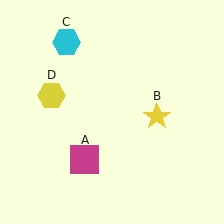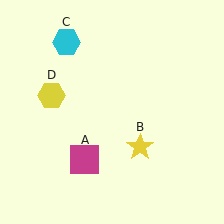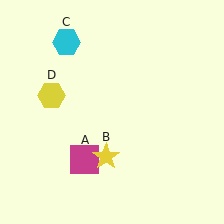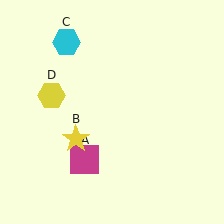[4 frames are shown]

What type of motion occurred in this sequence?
The yellow star (object B) rotated clockwise around the center of the scene.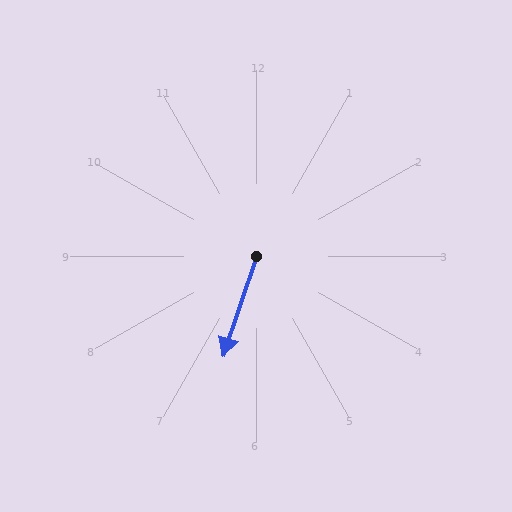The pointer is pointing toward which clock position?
Roughly 7 o'clock.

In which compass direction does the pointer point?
South.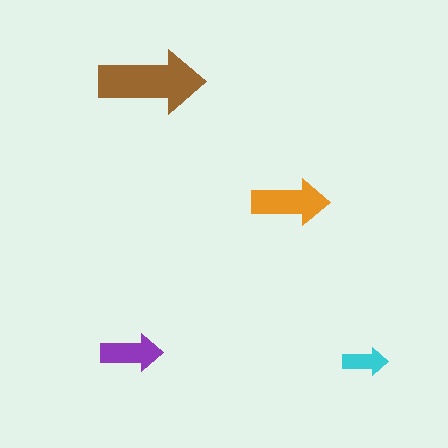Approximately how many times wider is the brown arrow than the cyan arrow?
About 2.5 times wider.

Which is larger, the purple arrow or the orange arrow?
The orange one.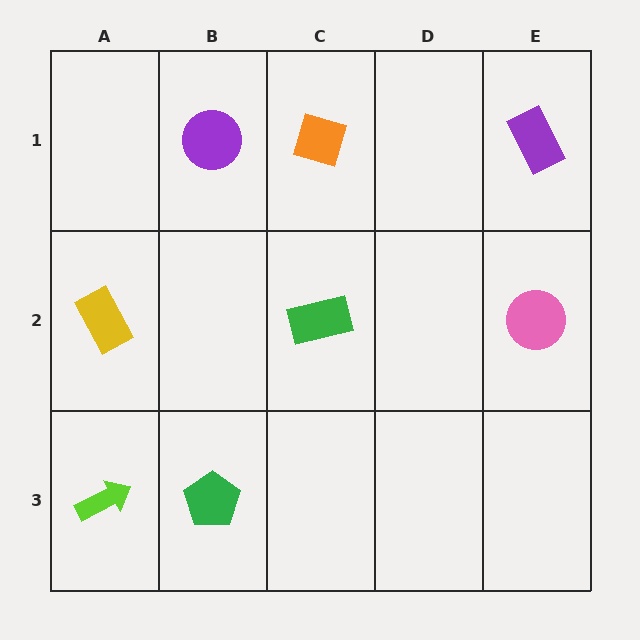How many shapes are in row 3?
2 shapes.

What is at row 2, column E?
A pink circle.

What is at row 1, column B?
A purple circle.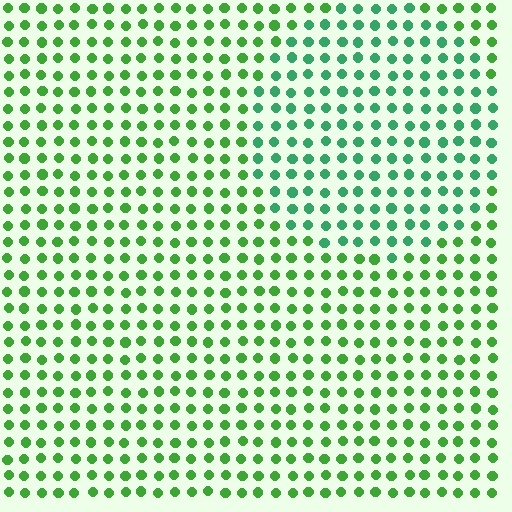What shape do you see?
I see a circle.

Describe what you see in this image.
The image is filled with small green elements in a uniform arrangement. A circle-shaped region is visible where the elements are tinted to a slightly different hue, forming a subtle color boundary.